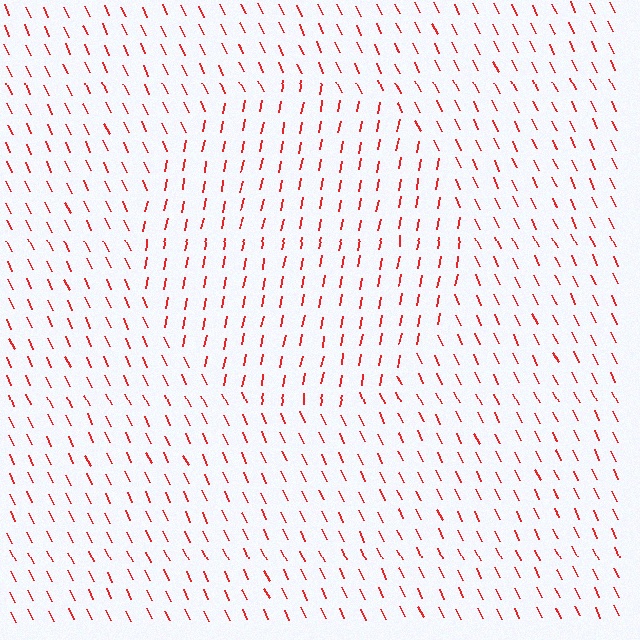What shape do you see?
I see a circle.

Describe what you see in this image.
The image is filled with small red line segments. A circle region in the image has lines oriented differently from the surrounding lines, creating a visible texture boundary.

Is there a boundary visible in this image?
Yes, there is a texture boundary formed by a change in line orientation.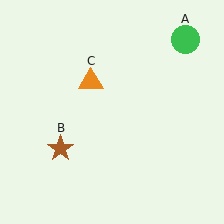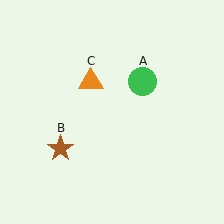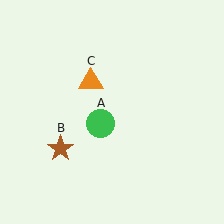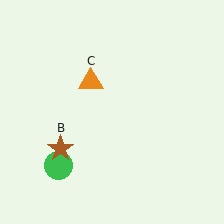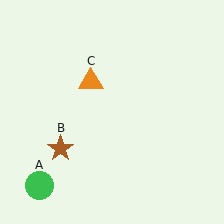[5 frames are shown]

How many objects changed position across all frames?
1 object changed position: green circle (object A).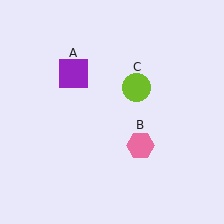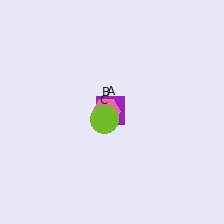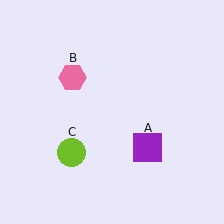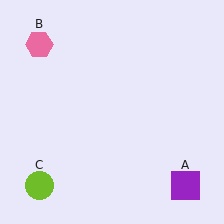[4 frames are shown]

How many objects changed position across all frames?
3 objects changed position: purple square (object A), pink hexagon (object B), lime circle (object C).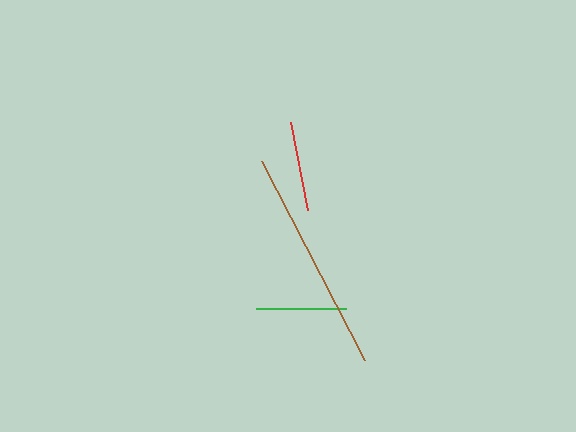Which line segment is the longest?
The brown line is the longest at approximately 224 pixels.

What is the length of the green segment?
The green segment is approximately 90 pixels long.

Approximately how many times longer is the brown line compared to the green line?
The brown line is approximately 2.5 times the length of the green line.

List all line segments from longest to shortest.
From longest to shortest: brown, green, red.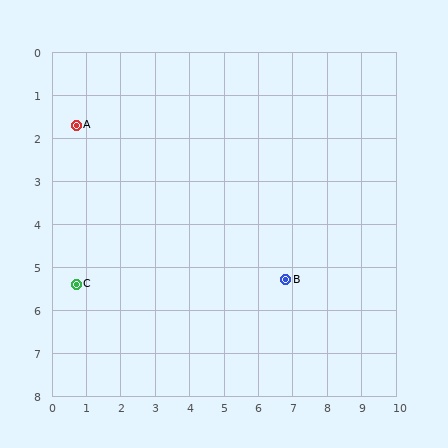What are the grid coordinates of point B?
Point B is at approximately (6.8, 5.3).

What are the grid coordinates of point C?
Point C is at approximately (0.7, 5.4).